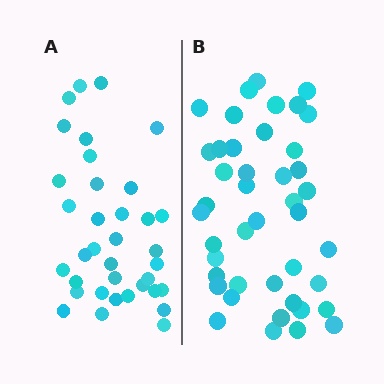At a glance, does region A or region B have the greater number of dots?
Region B (the right region) has more dots.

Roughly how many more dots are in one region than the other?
Region B has roughly 8 or so more dots than region A.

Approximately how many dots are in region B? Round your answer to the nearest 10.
About 40 dots. (The exact count is 43, which rounds to 40.)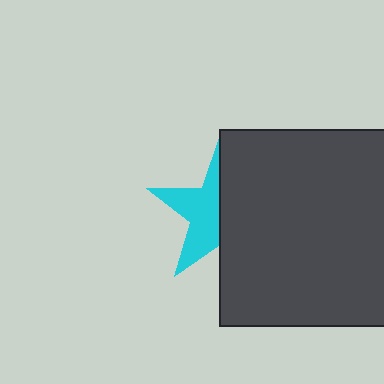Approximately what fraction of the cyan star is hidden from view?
Roughly 52% of the cyan star is hidden behind the dark gray square.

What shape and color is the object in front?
The object in front is a dark gray square.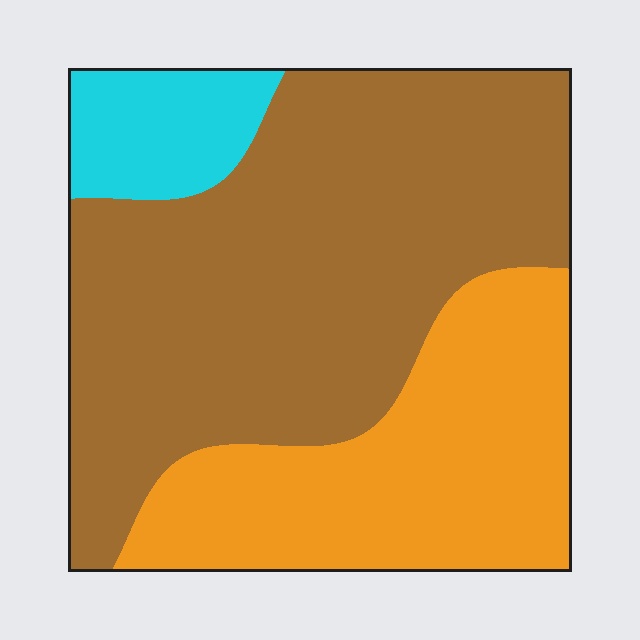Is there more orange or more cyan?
Orange.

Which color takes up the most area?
Brown, at roughly 60%.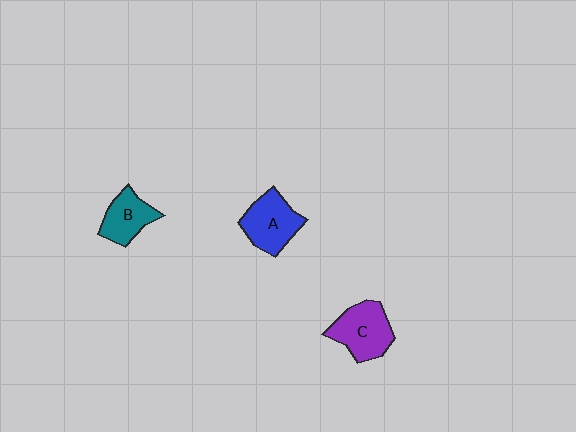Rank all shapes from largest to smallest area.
From largest to smallest: C (purple), A (blue), B (teal).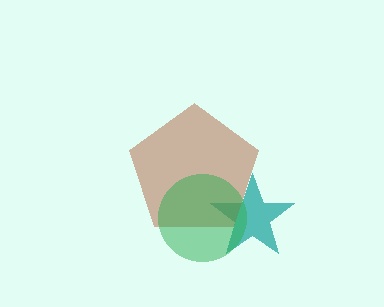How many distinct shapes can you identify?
There are 3 distinct shapes: a teal star, a brown pentagon, a green circle.